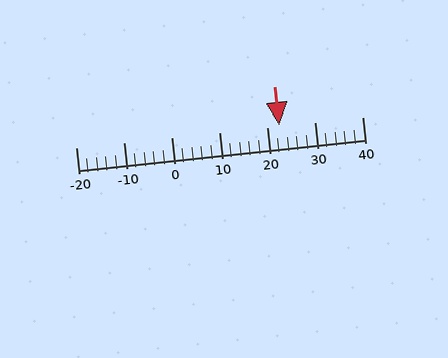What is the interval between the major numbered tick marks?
The major tick marks are spaced 10 units apart.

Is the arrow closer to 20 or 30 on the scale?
The arrow is closer to 20.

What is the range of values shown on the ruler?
The ruler shows values from -20 to 40.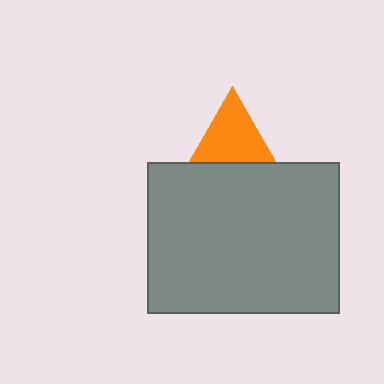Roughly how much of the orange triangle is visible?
About half of it is visible (roughly 46%).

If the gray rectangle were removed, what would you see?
You would see the complete orange triangle.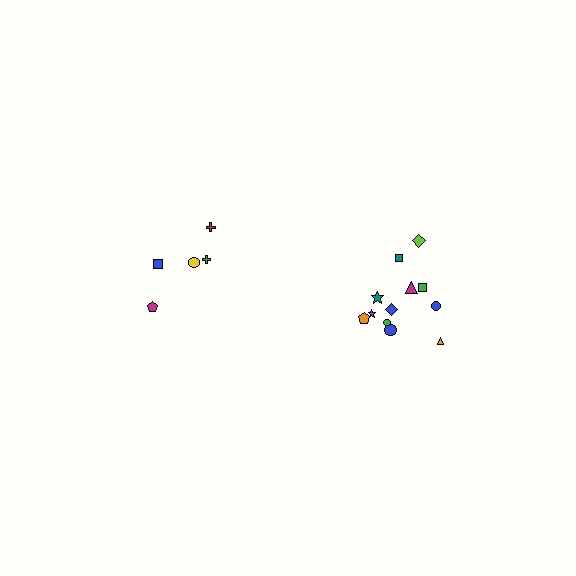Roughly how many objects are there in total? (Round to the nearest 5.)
Roughly 15 objects in total.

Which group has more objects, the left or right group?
The right group.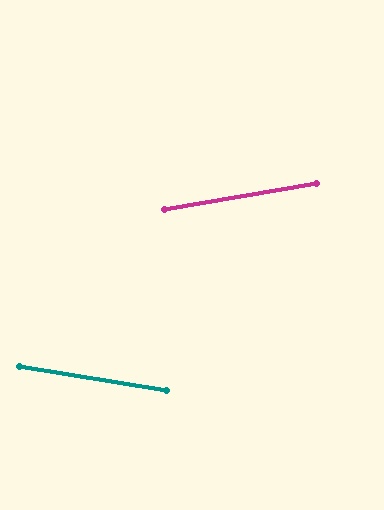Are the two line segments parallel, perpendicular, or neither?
Neither parallel nor perpendicular — they differ by about 19°.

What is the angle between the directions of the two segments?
Approximately 19 degrees.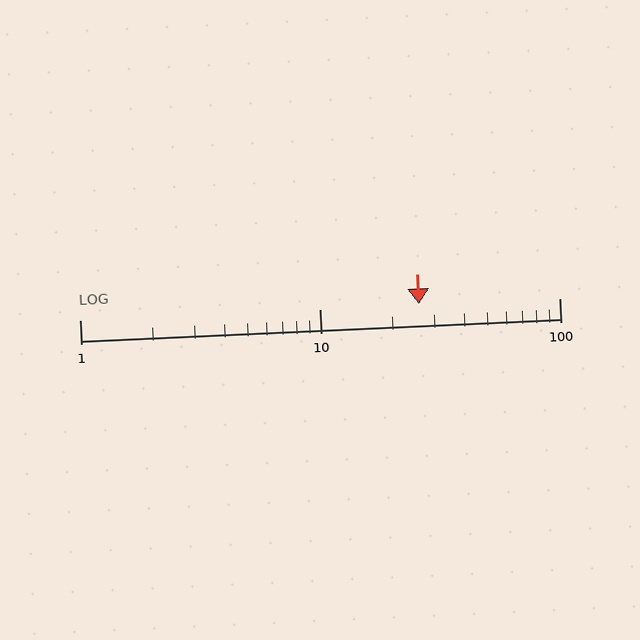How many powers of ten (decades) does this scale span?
The scale spans 2 decades, from 1 to 100.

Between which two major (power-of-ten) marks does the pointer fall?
The pointer is between 10 and 100.